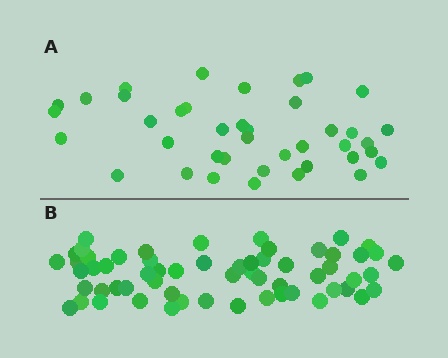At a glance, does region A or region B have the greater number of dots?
Region B (the bottom region) has more dots.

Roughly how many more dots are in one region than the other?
Region B has approximately 20 more dots than region A.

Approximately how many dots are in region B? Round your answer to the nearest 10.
About 60 dots.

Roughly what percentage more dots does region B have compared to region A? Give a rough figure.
About 50% more.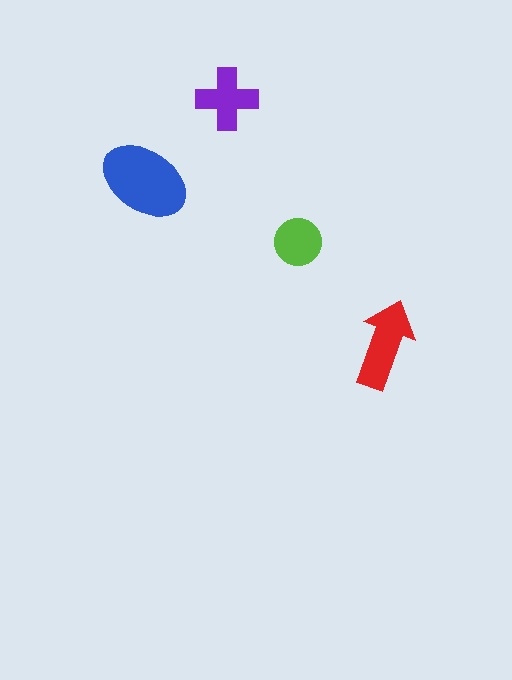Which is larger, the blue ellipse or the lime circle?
The blue ellipse.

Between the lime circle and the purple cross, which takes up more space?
The purple cross.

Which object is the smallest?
The lime circle.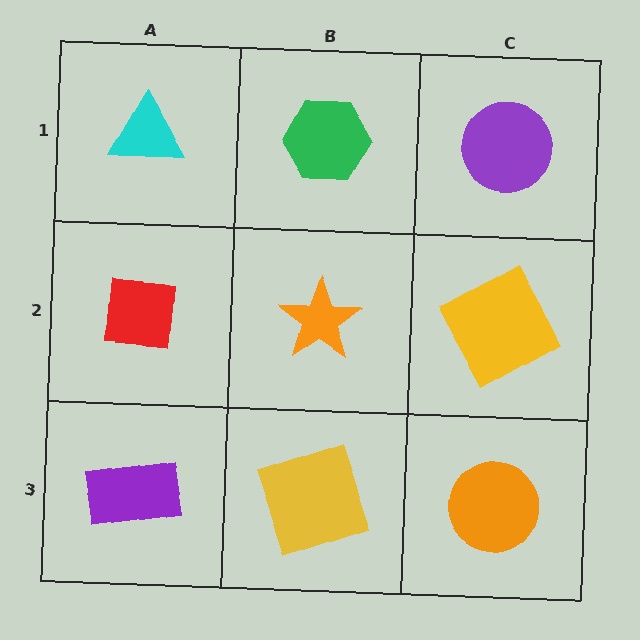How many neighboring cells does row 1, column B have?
3.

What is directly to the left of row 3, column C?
A yellow square.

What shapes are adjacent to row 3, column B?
An orange star (row 2, column B), a purple rectangle (row 3, column A), an orange circle (row 3, column C).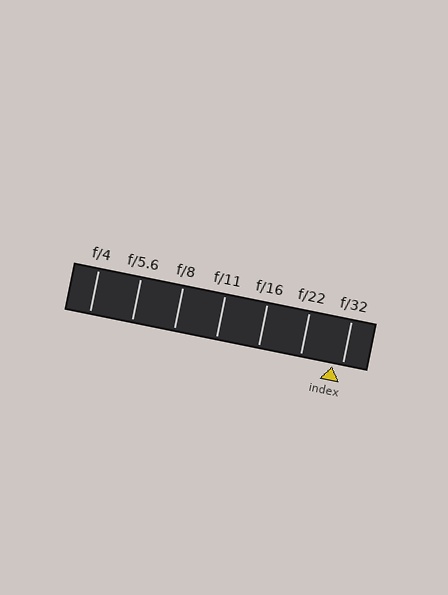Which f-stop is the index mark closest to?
The index mark is closest to f/32.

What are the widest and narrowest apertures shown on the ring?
The widest aperture shown is f/4 and the narrowest is f/32.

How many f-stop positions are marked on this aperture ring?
There are 7 f-stop positions marked.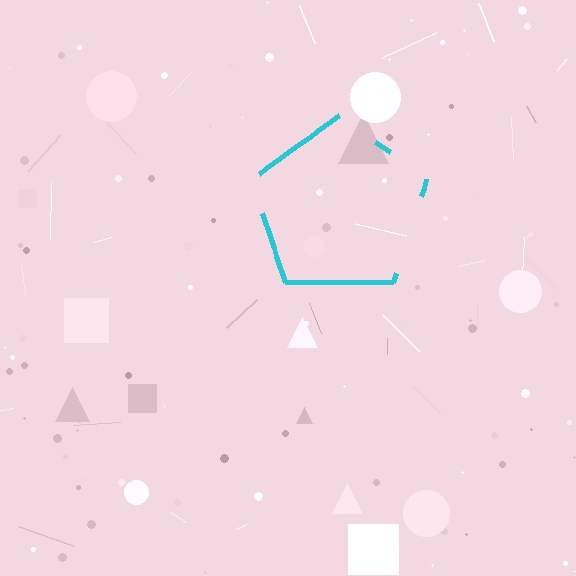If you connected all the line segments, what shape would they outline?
They would outline a pentagon.